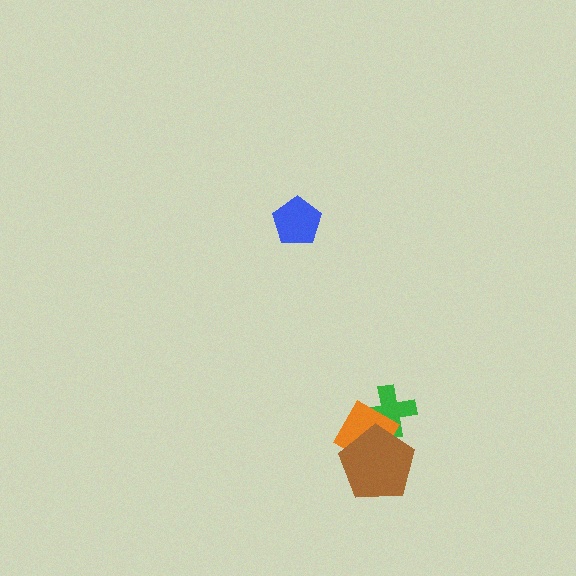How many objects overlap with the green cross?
2 objects overlap with the green cross.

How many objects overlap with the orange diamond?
2 objects overlap with the orange diamond.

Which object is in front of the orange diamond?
The brown pentagon is in front of the orange diamond.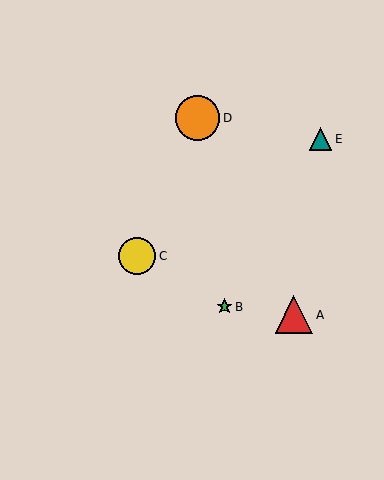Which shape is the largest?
The orange circle (labeled D) is the largest.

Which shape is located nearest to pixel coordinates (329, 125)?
The teal triangle (labeled E) at (321, 139) is nearest to that location.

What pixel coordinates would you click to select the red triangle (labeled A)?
Click at (294, 315) to select the red triangle A.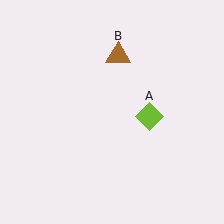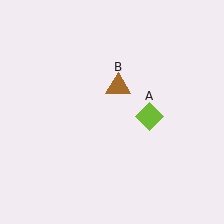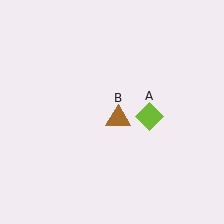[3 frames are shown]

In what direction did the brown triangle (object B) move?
The brown triangle (object B) moved down.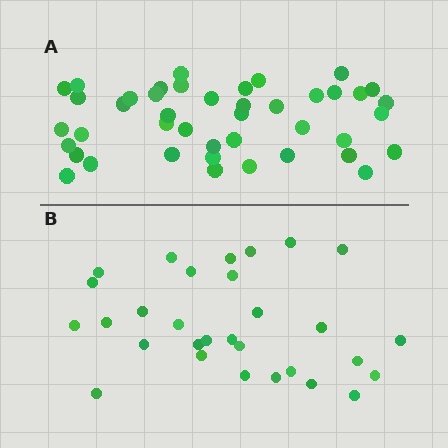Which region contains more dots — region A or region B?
Region A (the top region) has more dots.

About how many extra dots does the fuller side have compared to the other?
Region A has approximately 15 more dots than region B.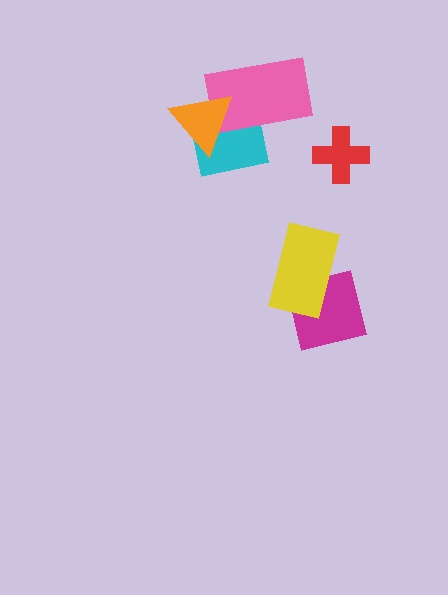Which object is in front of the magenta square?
The yellow rectangle is in front of the magenta square.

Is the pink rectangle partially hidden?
Yes, it is partially covered by another shape.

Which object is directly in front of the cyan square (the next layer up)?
The pink rectangle is directly in front of the cyan square.